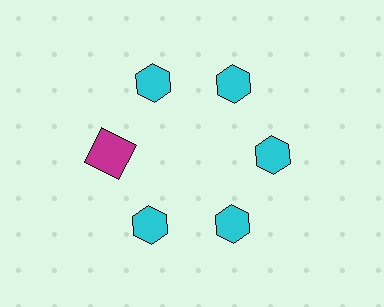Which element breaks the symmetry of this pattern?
The magenta square at roughly the 9 o'clock position breaks the symmetry. All other shapes are cyan hexagons.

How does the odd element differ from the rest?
It differs in both color (magenta instead of cyan) and shape (square instead of hexagon).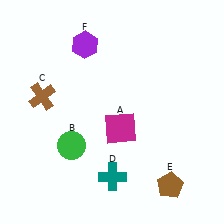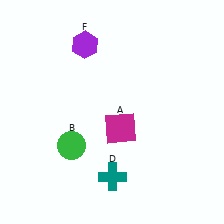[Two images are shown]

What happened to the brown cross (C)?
The brown cross (C) was removed in Image 2. It was in the top-left area of Image 1.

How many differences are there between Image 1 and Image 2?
There are 2 differences between the two images.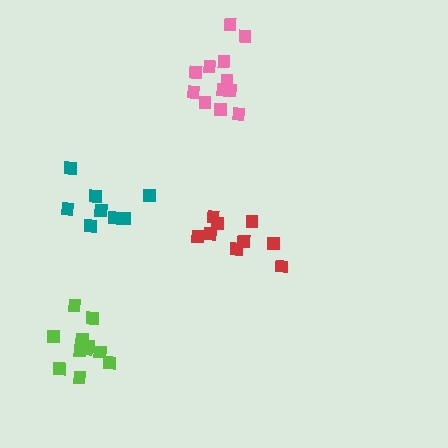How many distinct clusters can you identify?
There are 4 distinct clusters.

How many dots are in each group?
Group 1: 8 dots, Group 2: 9 dots, Group 3: 12 dots, Group 4: 13 dots (42 total).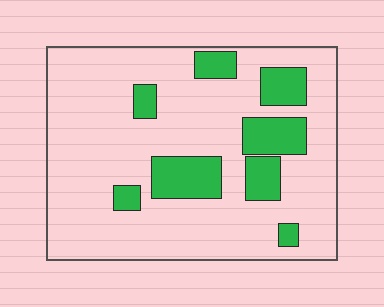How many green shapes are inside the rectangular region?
8.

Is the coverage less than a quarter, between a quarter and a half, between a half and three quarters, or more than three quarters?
Less than a quarter.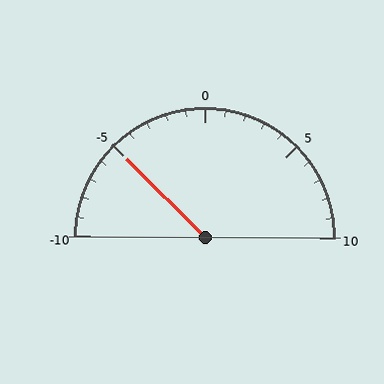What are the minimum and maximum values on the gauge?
The gauge ranges from -10 to 10.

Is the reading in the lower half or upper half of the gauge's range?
The reading is in the lower half of the range (-10 to 10).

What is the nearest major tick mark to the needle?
The nearest major tick mark is -5.